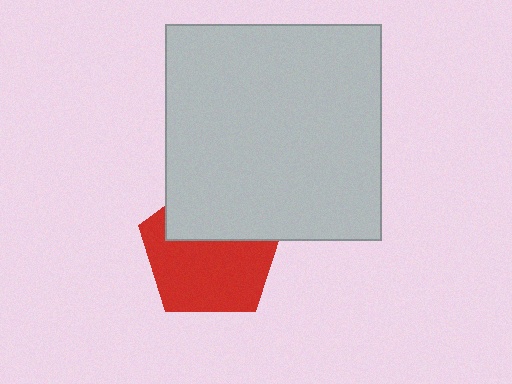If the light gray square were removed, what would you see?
You would see the complete red pentagon.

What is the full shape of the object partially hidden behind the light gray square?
The partially hidden object is a red pentagon.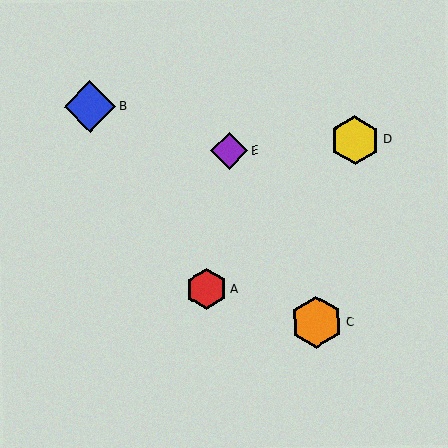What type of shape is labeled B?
Shape B is a blue diamond.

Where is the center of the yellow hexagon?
The center of the yellow hexagon is at (355, 140).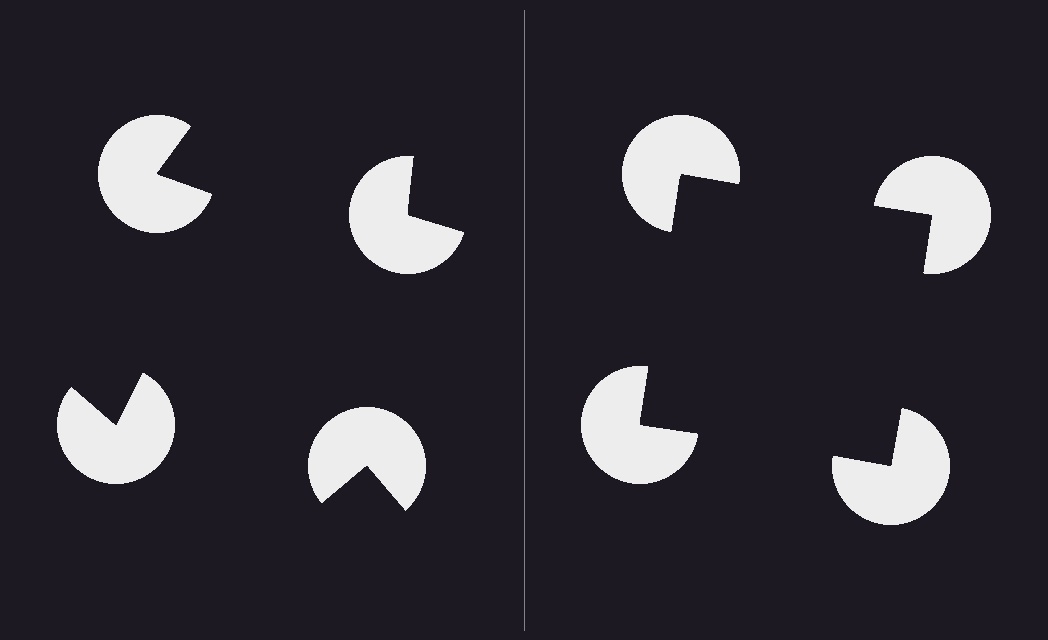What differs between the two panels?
The pac-man discs are positioned identically on both sides; only the wedge orientations differ. On the right they align to a square; on the left they are misaligned.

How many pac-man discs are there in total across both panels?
8 — 4 on each side.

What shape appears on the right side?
An illusory square.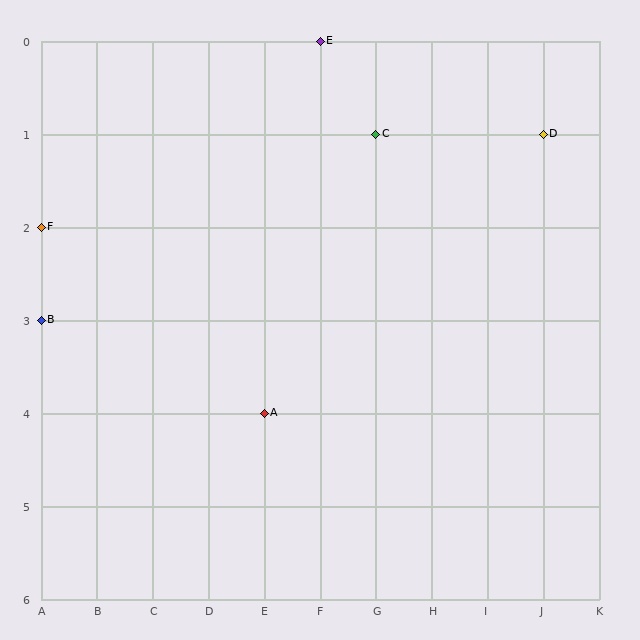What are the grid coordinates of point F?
Point F is at grid coordinates (A, 2).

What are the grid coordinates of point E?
Point E is at grid coordinates (F, 0).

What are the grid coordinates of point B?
Point B is at grid coordinates (A, 3).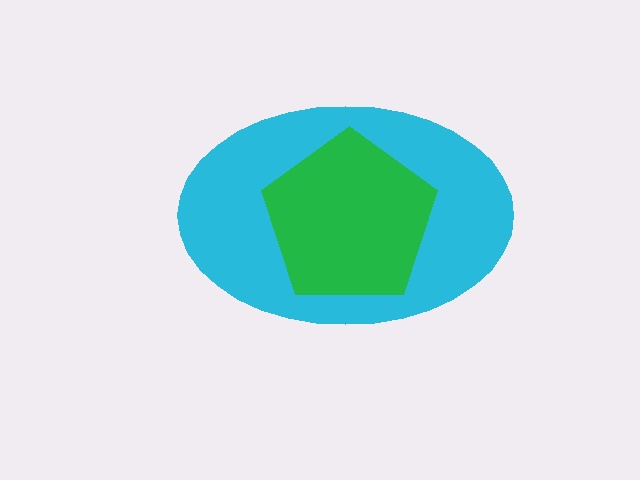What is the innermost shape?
The green pentagon.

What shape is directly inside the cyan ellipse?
The green pentagon.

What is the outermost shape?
The cyan ellipse.